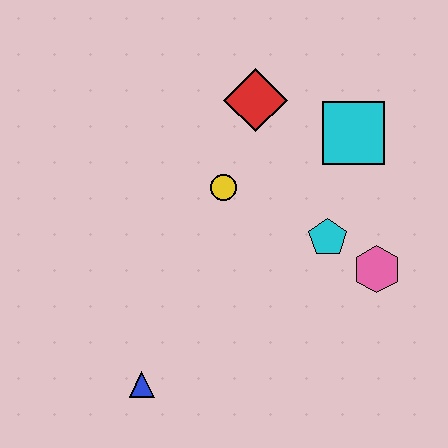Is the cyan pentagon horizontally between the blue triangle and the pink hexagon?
Yes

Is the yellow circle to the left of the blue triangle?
No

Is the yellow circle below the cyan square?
Yes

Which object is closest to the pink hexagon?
The cyan pentagon is closest to the pink hexagon.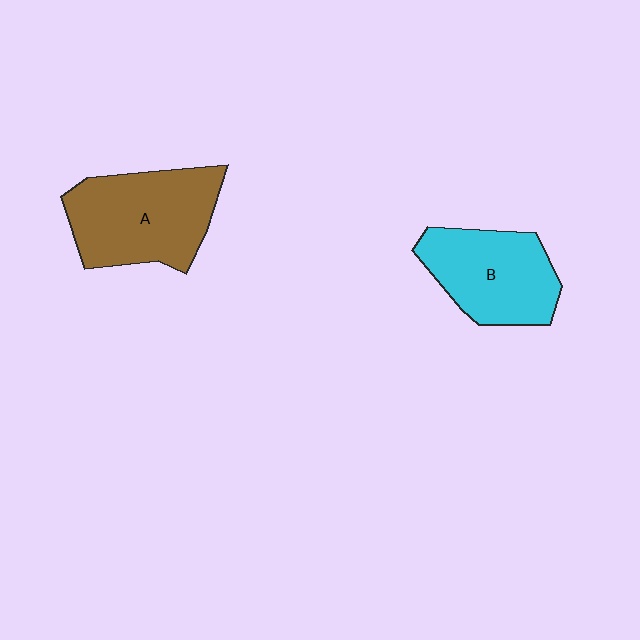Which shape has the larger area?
Shape A (brown).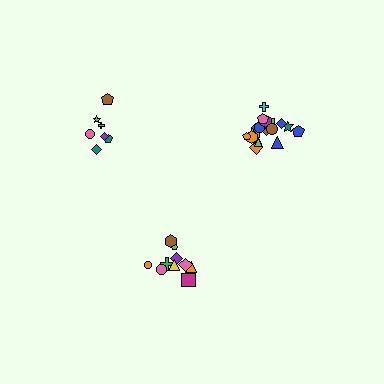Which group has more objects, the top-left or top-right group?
The top-right group.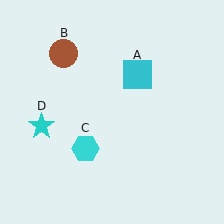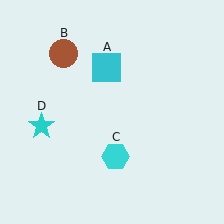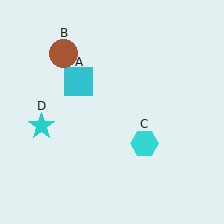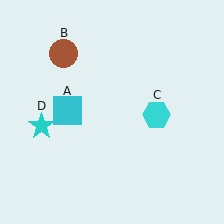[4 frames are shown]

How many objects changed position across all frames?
2 objects changed position: cyan square (object A), cyan hexagon (object C).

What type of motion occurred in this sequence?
The cyan square (object A), cyan hexagon (object C) rotated counterclockwise around the center of the scene.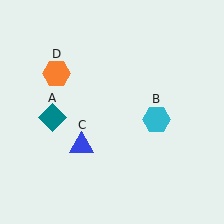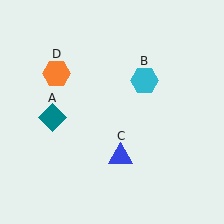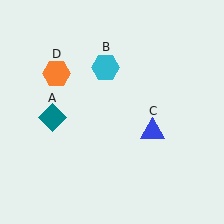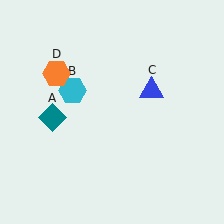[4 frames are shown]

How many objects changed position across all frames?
2 objects changed position: cyan hexagon (object B), blue triangle (object C).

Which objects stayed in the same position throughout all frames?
Teal diamond (object A) and orange hexagon (object D) remained stationary.